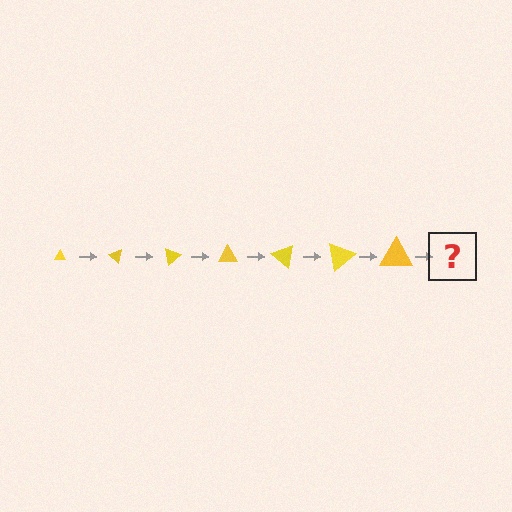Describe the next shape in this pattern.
It should be a triangle, larger than the previous one and rotated 280 degrees from the start.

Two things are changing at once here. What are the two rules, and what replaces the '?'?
The two rules are that the triangle grows larger each step and it rotates 40 degrees each step. The '?' should be a triangle, larger than the previous one and rotated 280 degrees from the start.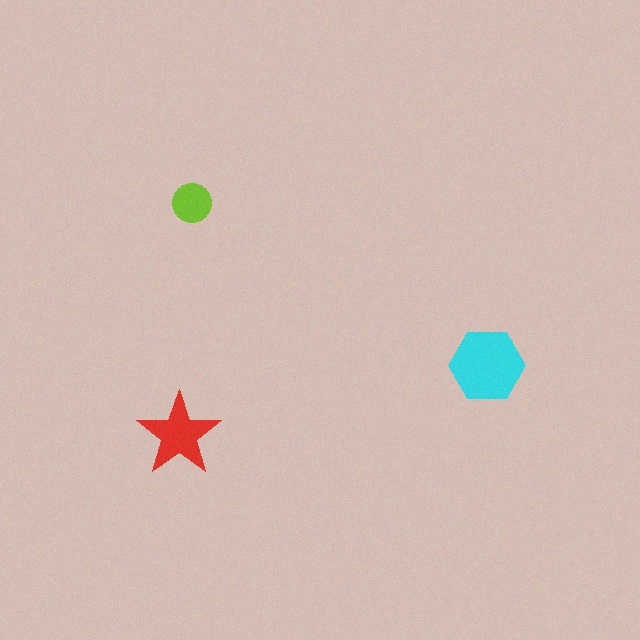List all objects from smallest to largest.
The lime circle, the red star, the cyan hexagon.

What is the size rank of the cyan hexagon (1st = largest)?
1st.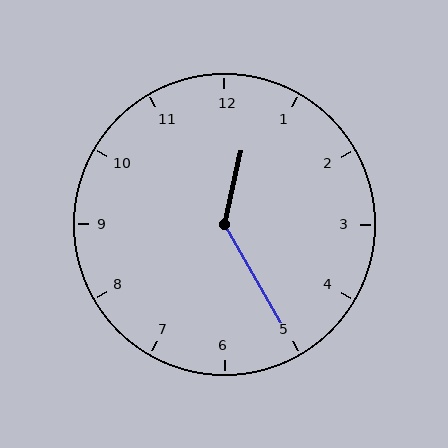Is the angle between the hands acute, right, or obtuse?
It is obtuse.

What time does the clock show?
12:25.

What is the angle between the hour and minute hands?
Approximately 138 degrees.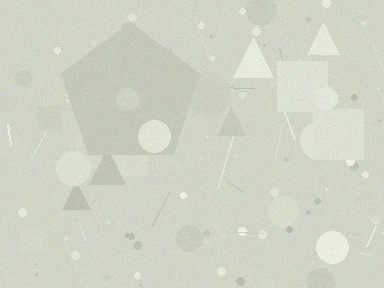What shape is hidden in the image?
A pentagon is hidden in the image.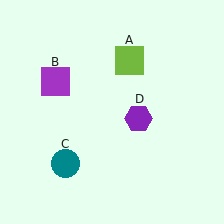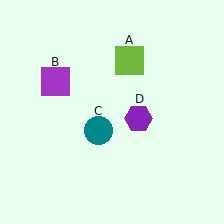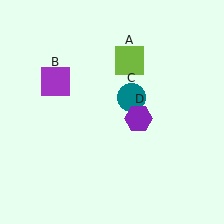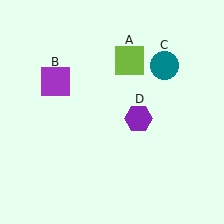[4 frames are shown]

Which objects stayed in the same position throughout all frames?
Lime square (object A) and purple square (object B) and purple hexagon (object D) remained stationary.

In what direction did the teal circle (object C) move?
The teal circle (object C) moved up and to the right.